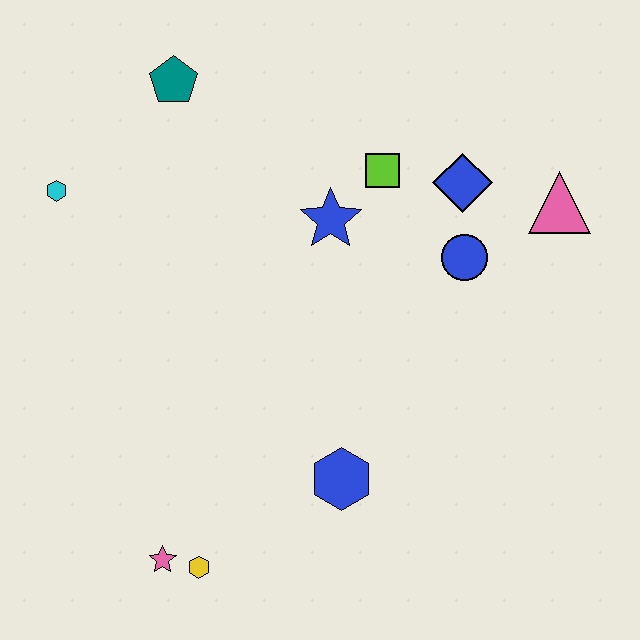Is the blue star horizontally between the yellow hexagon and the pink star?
No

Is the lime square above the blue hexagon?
Yes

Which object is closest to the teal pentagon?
The cyan hexagon is closest to the teal pentagon.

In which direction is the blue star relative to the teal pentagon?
The blue star is to the right of the teal pentagon.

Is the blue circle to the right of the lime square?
Yes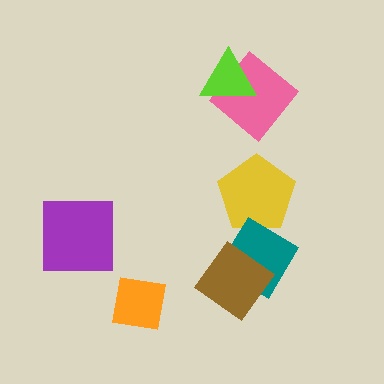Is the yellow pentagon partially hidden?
Yes, it is partially covered by another shape.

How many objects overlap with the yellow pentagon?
1 object overlaps with the yellow pentagon.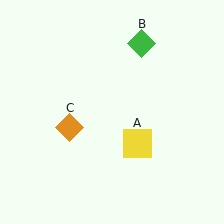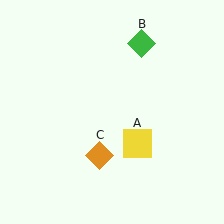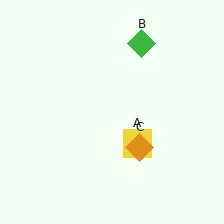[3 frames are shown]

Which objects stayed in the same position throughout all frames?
Yellow square (object A) and green diamond (object B) remained stationary.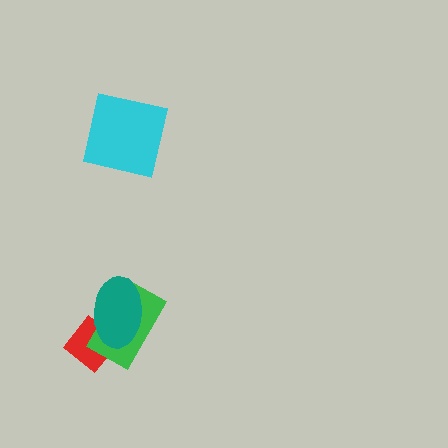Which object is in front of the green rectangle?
The teal ellipse is in front of the green rectangle.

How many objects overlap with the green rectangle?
2 objects overlap with the green rectangle.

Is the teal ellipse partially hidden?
No, no other shape covers it.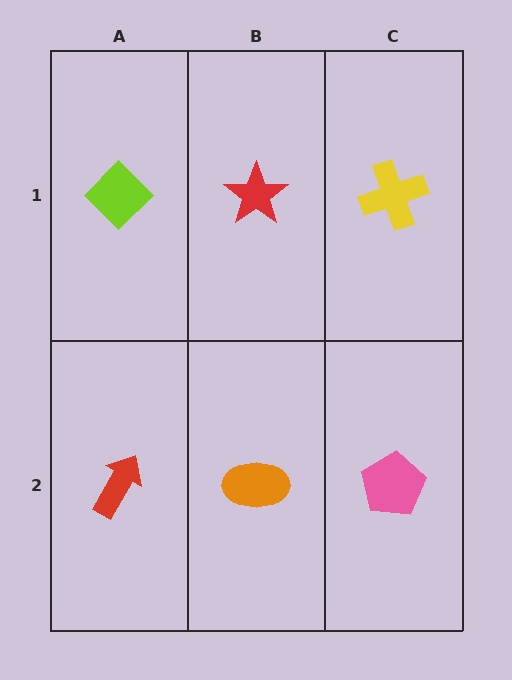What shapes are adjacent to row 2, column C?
A yellow cross (row 1, column C), an orange ellipse (row 2, column B).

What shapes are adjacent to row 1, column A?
A red arrow (row 2, column A), a red star (row 1, column B).